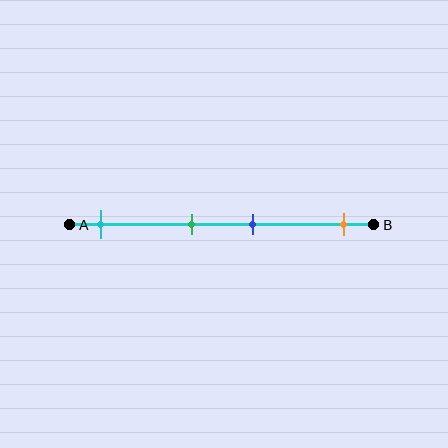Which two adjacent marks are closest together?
The green and blue marks are the closest adjacent pair.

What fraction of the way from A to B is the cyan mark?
The cyan mark is approximately 10% (0.1) of the way from A to B.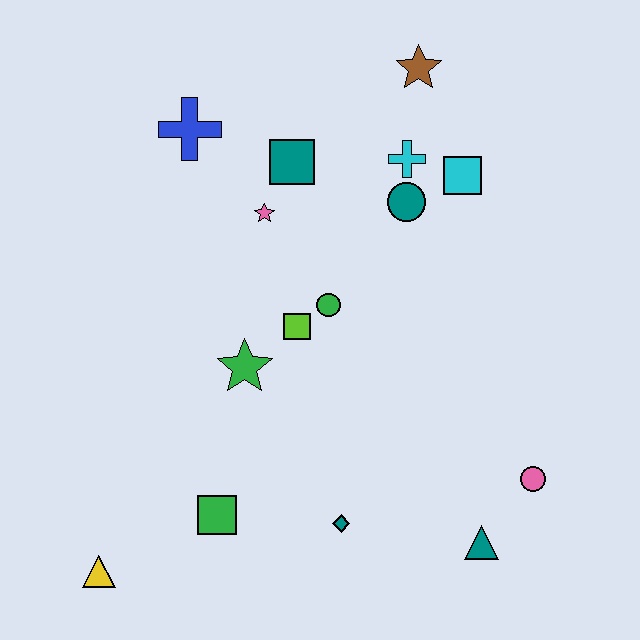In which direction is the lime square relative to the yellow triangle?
The lime square is above the yellow triangle.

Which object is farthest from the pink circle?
The blue cross is farthest from the pink circle.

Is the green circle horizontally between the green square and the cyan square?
Yes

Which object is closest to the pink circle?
The teal triangle is closest to the pink circle.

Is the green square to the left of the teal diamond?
Yes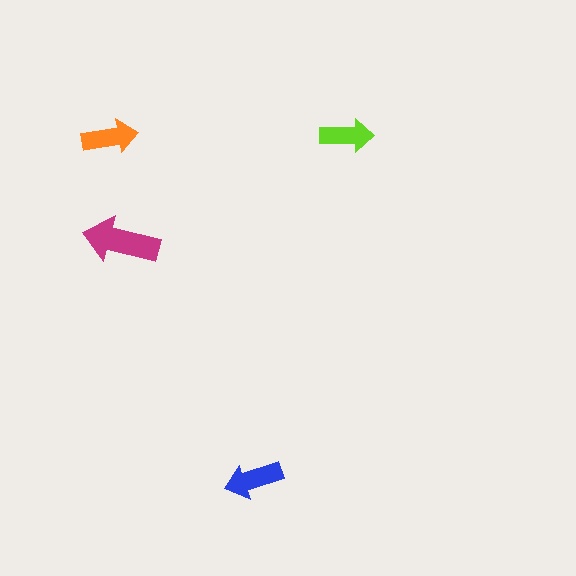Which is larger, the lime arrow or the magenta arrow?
The magenta one.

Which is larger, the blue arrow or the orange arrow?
The blue one.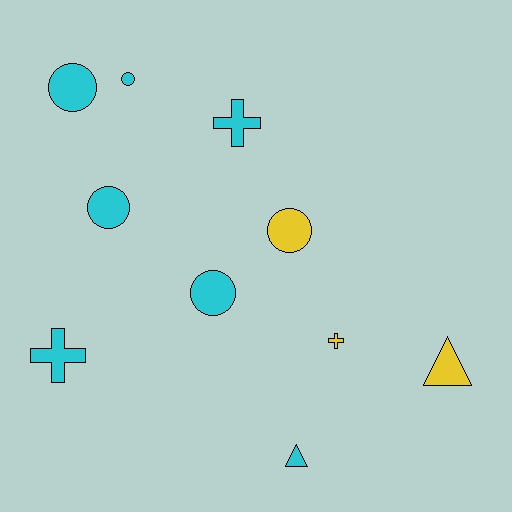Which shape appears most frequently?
Circle, with 5 objects.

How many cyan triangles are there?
There is 1 cyan triangle.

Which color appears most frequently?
Cyan, with 7 objects.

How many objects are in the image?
There are 10 objects.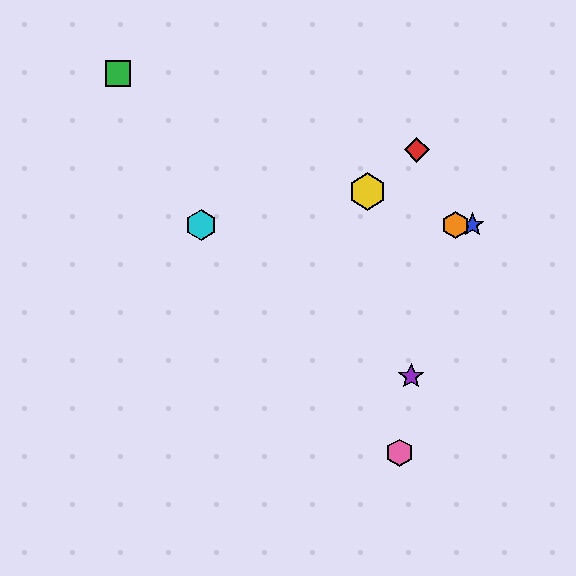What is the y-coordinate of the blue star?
The blue star is at y≈225.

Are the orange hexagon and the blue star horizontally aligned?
Yes, both are at y≈225.